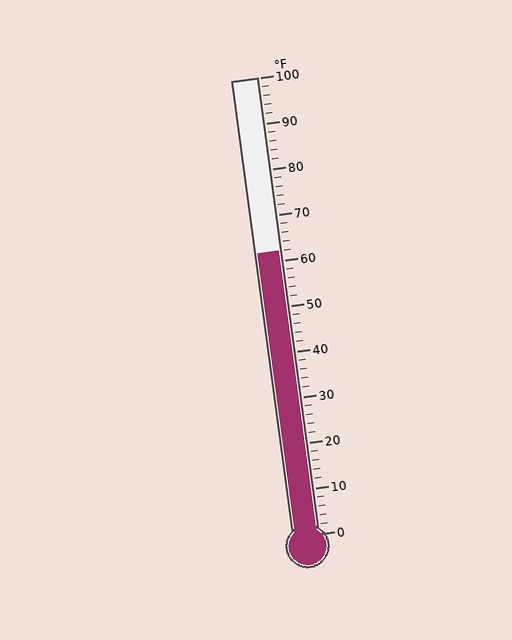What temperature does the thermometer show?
The thermometer shows approximately 62°F.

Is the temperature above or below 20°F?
The temperature is above 20°F.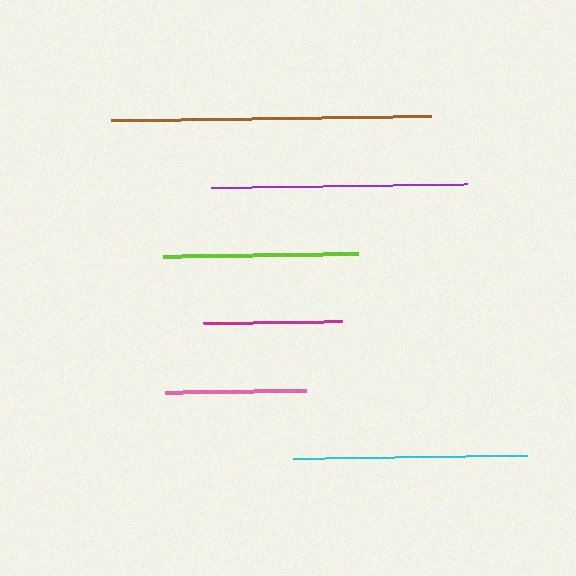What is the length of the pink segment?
The pink segment is approximately 141 pixels long.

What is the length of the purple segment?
The purple segment is approximately 255 pixels long.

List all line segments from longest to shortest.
From longest to shortest: brown, purple, cyan, lime, pink, magenta.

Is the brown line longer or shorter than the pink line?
The brown line is longer than the pink line.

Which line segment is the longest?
The brown line is the longest at approximately 319 pixels.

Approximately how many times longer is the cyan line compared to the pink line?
The cyan line is approximately 1.7 times the length of the pink line.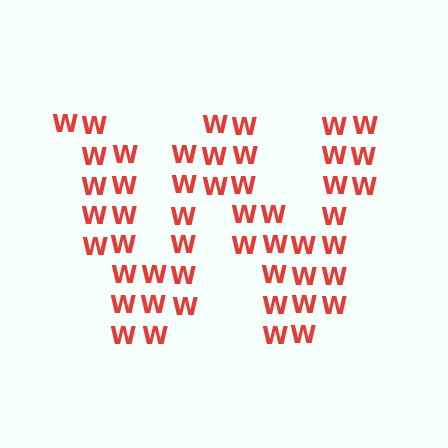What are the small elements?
The small elements are letter W's.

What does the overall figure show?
The overall figure shows the letter W.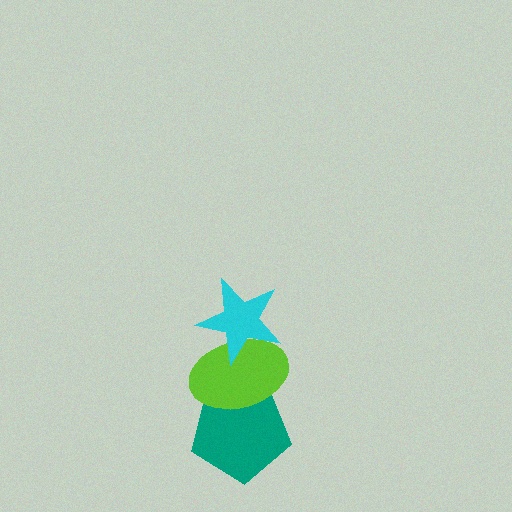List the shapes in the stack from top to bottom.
From top to bottom: the cyan star, the lime ellipse, the teal pentagon.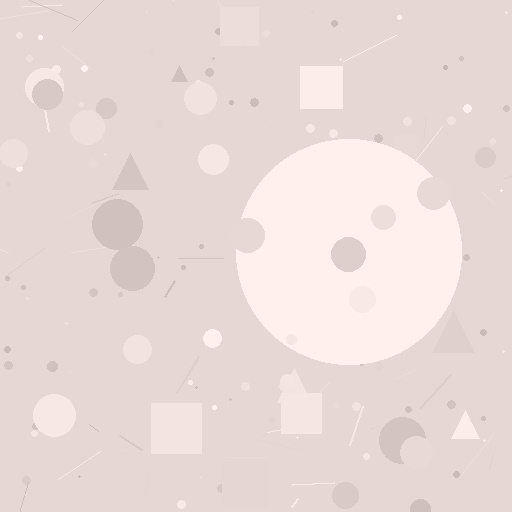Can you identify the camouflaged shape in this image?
The camouflaged shape is a circle.